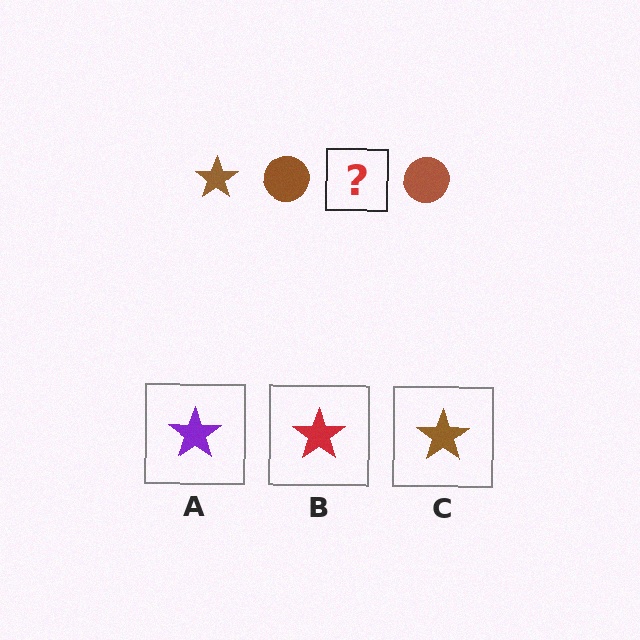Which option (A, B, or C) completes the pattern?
C.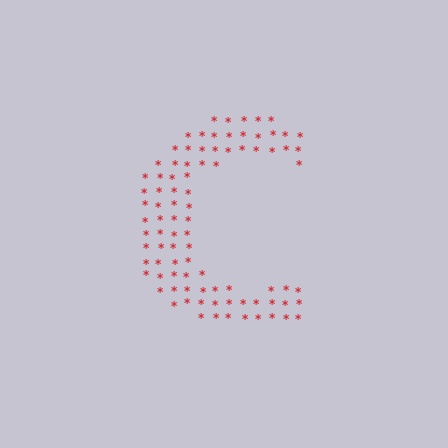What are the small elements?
The small elements are asterisks.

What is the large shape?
The large shape is the letter C.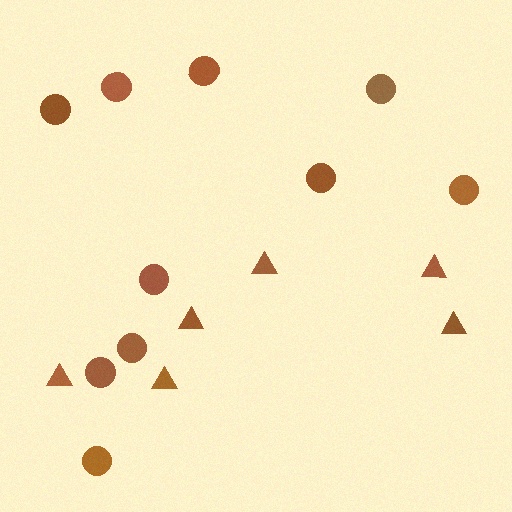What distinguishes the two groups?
There are 2 groups: one group of circles (10) and one group of triangles (6).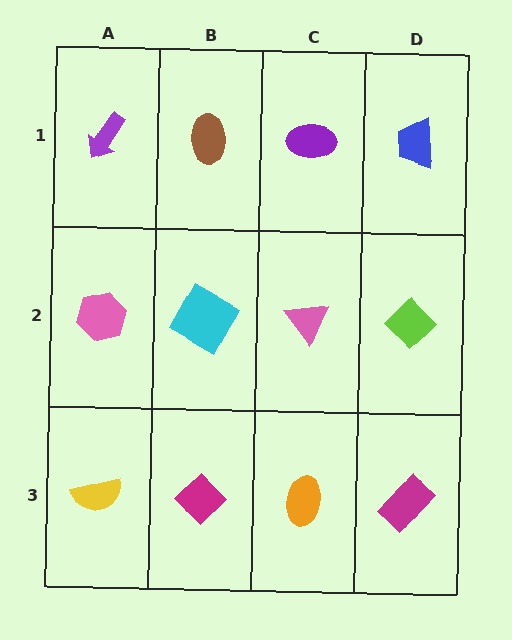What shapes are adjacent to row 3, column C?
A pink triangle (row 2, column C), a magenta diamond (row 3, column B), a magenta rectangle (row 3, column D).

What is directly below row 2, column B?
A magenta diamond.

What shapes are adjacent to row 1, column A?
A pink hexagon (row 2, column A), a brown ellipse (row 1, column B).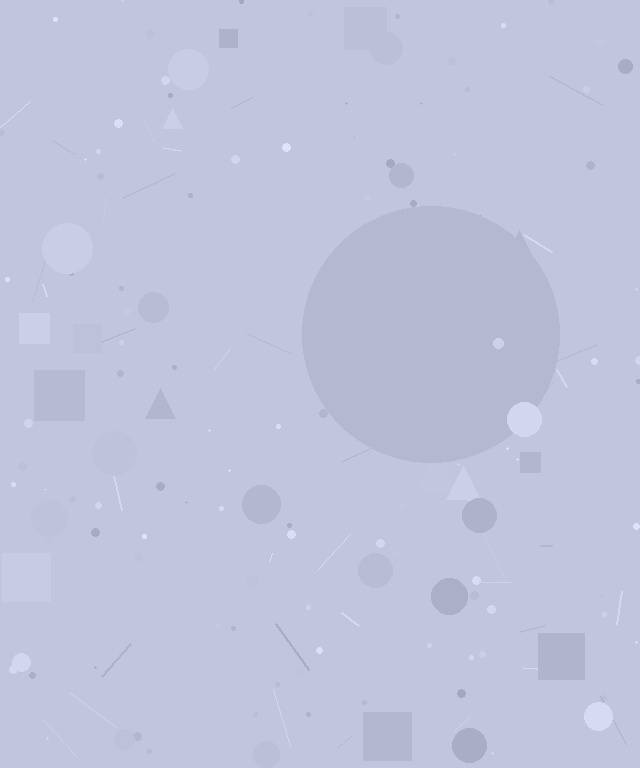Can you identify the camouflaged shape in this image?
The camouflaged shape is a circle.